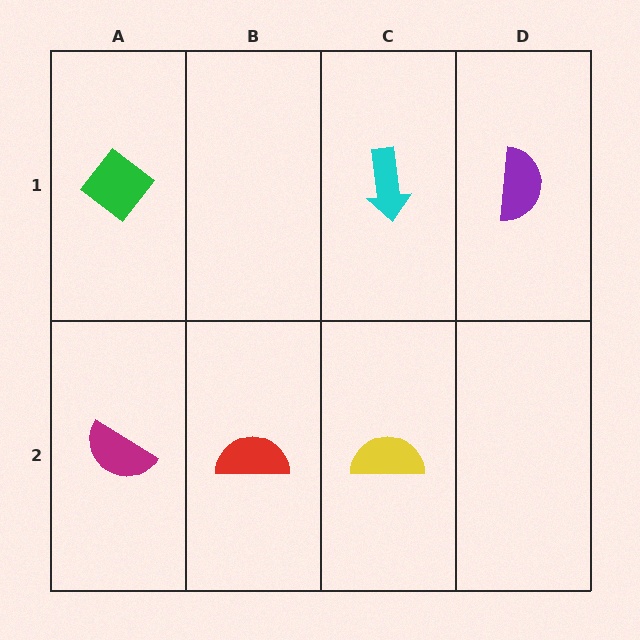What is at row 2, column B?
A red semicircle.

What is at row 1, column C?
A cyan arrow.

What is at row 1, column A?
A green diamond.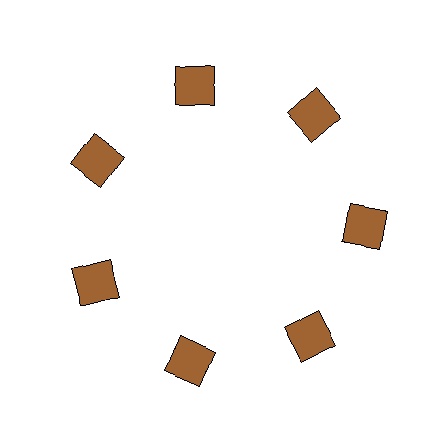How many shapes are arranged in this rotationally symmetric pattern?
There are 7 shapes, arranged in 7 groups of 1.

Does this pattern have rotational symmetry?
Yes, this pattern has 7-fold rotational symmetry. It looks the same after rotating 51 degrees around the center.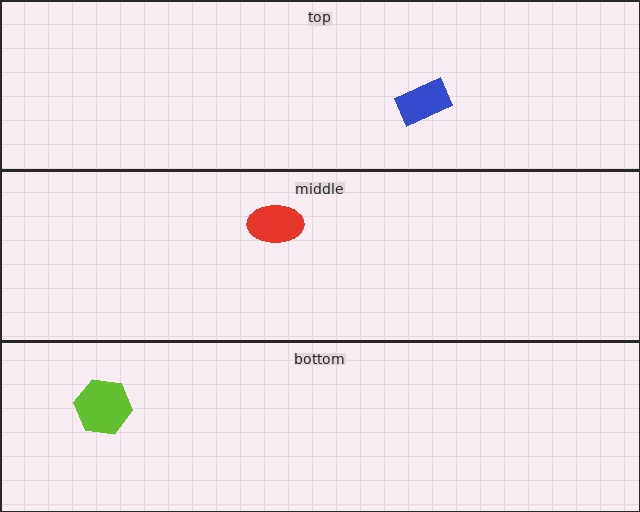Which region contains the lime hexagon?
The bottom region.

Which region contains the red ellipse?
The middle region.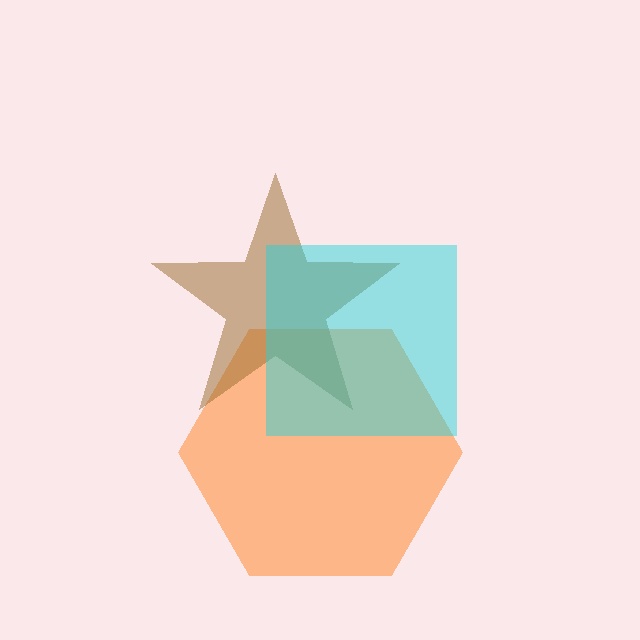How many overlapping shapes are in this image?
There are 3 overlapping shapes in the image.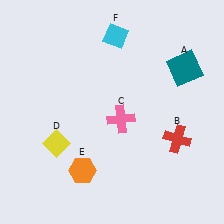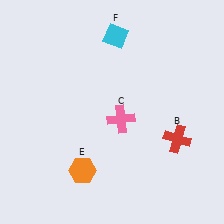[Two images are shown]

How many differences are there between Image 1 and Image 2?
There are 2 differences between the two images.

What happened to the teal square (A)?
The teal square (A) was removed in Image 2. It was in the top-right area of Image 1.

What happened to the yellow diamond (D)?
The yellow diamond (D) was removed in Image 2. It was in the bottom-left area of Image 1.